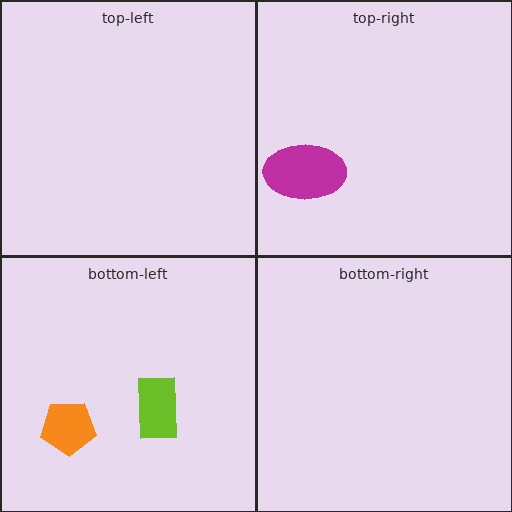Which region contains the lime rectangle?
The bottom-left region.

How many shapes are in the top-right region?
1.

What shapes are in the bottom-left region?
The lime rectangle, the orange pentagon.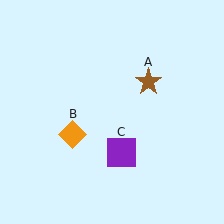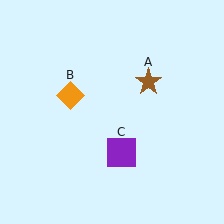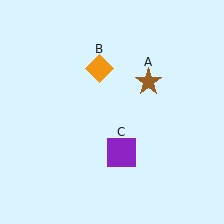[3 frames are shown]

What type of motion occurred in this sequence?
The orange diamond (object B) rotated clockwise around the center of the scene.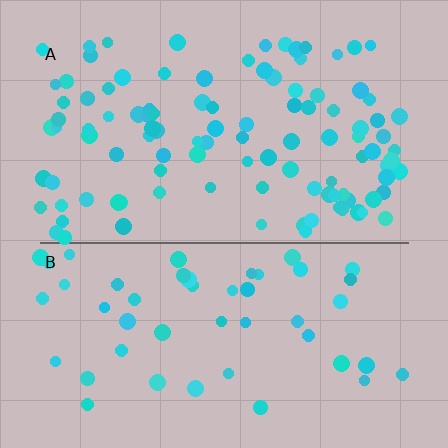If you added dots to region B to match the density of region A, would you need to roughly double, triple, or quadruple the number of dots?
Approximately double.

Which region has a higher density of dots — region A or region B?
A (the top).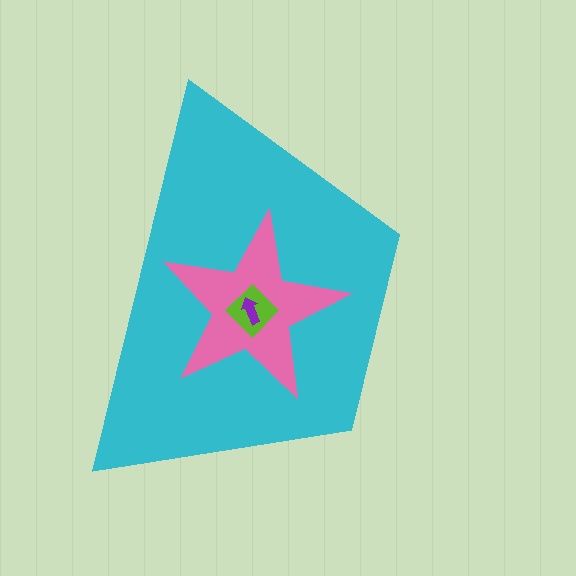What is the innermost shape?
The purple arrow.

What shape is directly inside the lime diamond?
The purple arrow.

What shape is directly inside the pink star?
The lime diamond.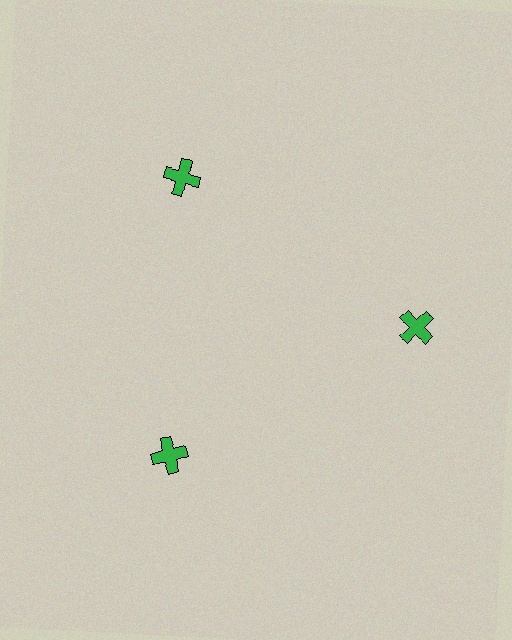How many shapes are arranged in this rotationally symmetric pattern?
There are 3 shapes, arranged in 3 groups of 1.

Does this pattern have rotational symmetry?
Yes, this pattern has 3-fold rotational symmetry. It looks the same after rotating 120 degrees around the center.